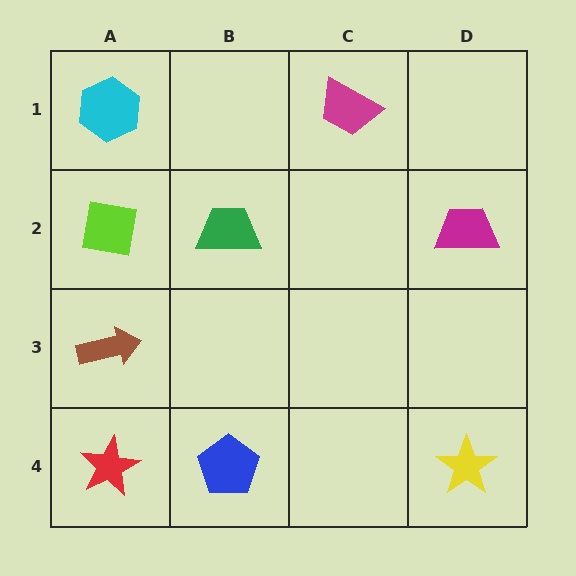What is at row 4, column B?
A blue pentagon.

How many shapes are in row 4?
3 shapes.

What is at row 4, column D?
A yellow star.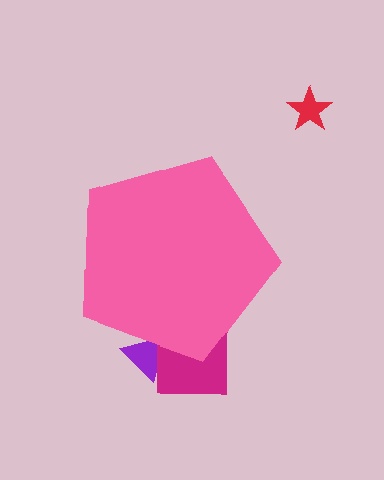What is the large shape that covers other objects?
A pink pentagon.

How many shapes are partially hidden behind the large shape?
2 shapes are partially hidden.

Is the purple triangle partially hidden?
Yes, the purple triangle is partially hidden behind the pink pentagon.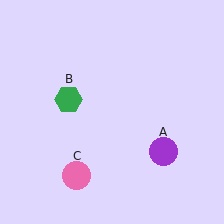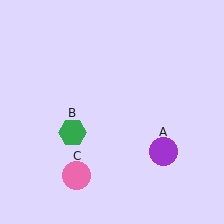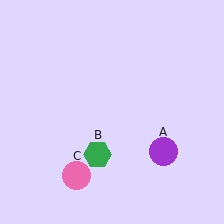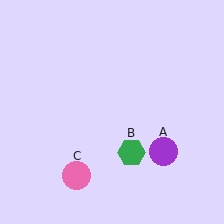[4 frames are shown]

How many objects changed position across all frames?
1 object changed position: green hexagon (object B).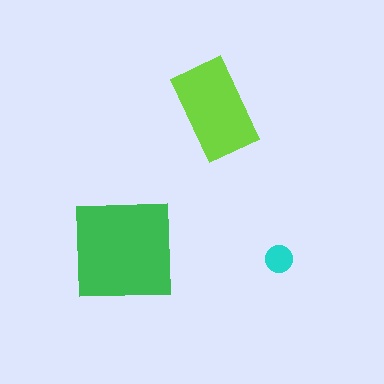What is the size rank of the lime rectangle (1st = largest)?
2nd.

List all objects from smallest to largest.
The cyan circle, the lime rectangle, the green square.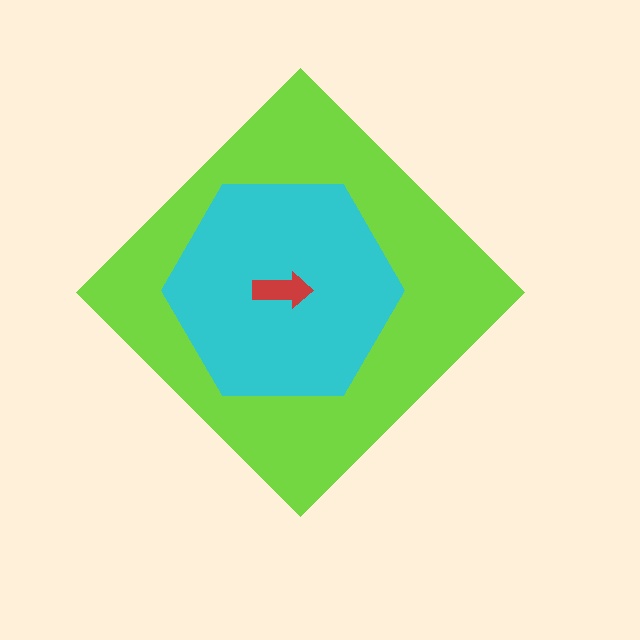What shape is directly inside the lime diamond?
The cyan hexagon.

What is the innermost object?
The red arrow.